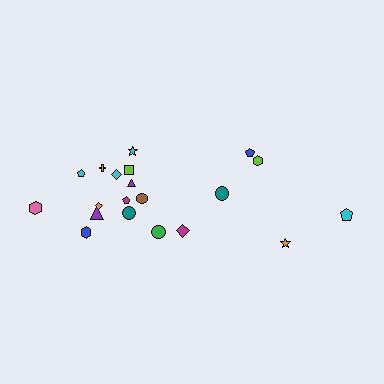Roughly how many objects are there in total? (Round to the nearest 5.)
Roughly 20 objects in total.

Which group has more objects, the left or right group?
The left group.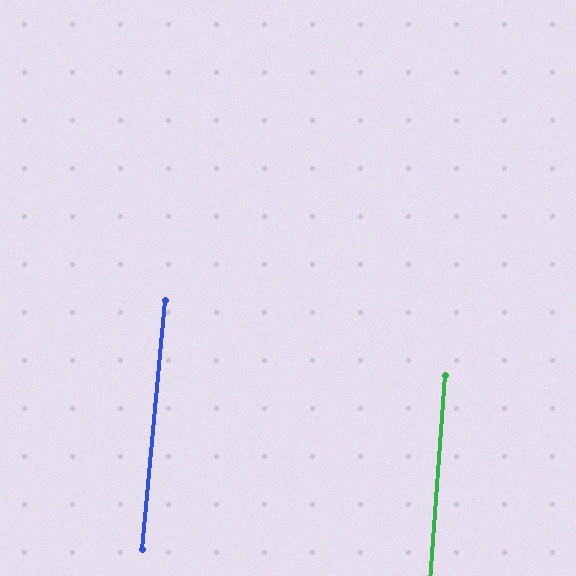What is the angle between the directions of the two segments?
Approximately 1 degree.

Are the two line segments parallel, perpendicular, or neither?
Parallel — their directions differ by only 1.0°.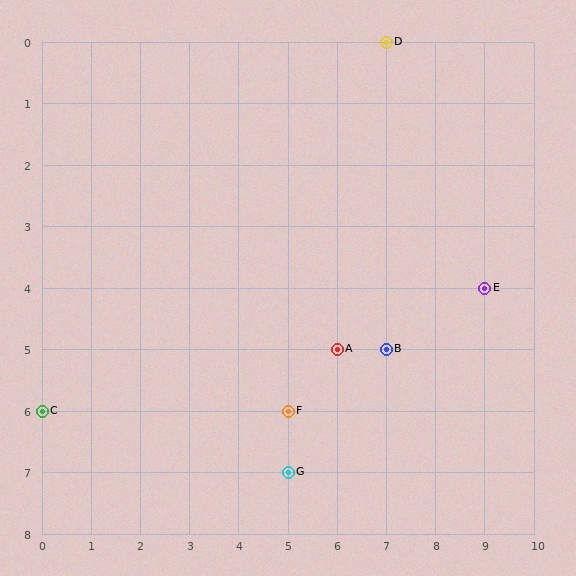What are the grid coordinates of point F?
Point F is at grid coordinates (5, 6).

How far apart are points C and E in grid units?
Points C and E are 9 columns and 2 rows apart (about 9.2 grid units diagonally).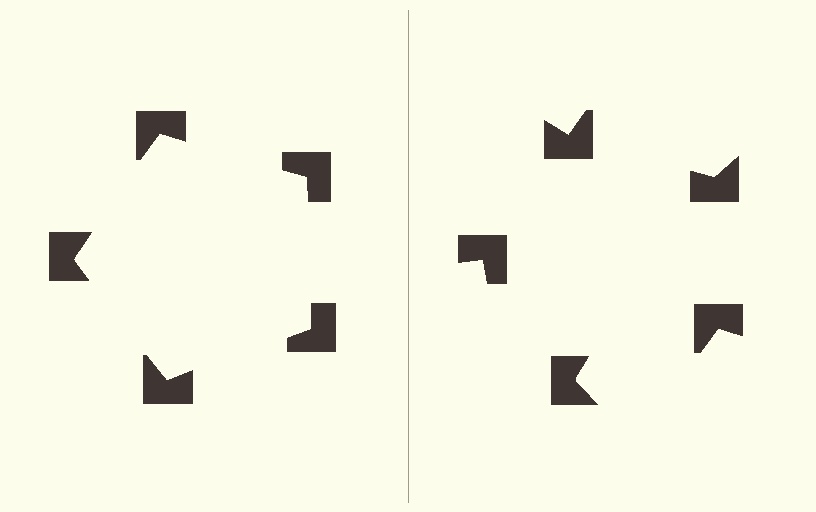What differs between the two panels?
The notched squares are positioned identically on both sides; only the wedge orientations differ. On the left they align to a pentagon; on the right they are misaligned.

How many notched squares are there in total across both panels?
10 — 5 on each side.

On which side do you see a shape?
An illusory pentagon appears on the left side. On the right side the wedge cuts are rotated, so no coherent shape forms.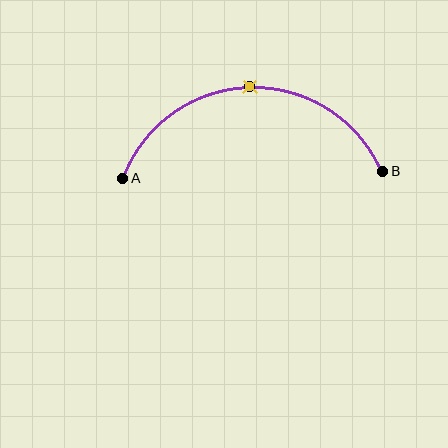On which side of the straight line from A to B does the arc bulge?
The arc bulges above the straight line connecting A and B.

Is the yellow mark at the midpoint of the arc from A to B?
Yes. The yellow mark lies on the arc at equal arc-length from both A and B — it is the arc midpoint.